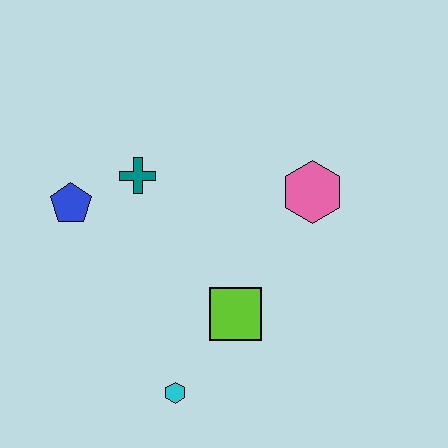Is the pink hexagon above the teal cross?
No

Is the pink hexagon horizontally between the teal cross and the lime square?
No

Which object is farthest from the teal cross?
The cyan hexagon is farthest from the teal cross.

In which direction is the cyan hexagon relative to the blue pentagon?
The cyan hexagon is below the blue pentagon.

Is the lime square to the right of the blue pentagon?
Yes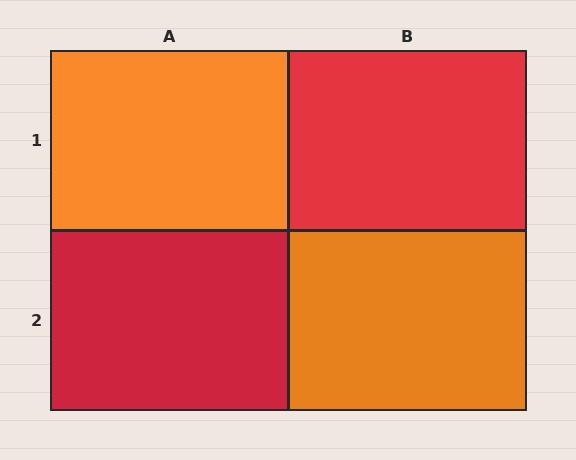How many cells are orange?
2 cells are orange.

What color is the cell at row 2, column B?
Orange.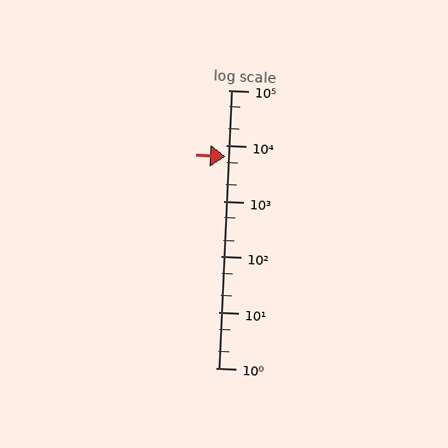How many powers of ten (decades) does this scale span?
The scale spans 5 decades, from 1 to 100000.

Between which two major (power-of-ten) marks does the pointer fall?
The pointer is between 1000 and 10000.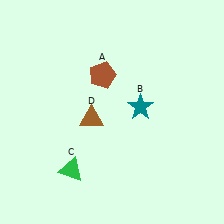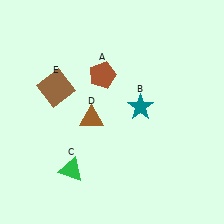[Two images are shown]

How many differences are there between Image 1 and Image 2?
There is 1 difference between the two images.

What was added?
A brown square (E) was added in Image 2.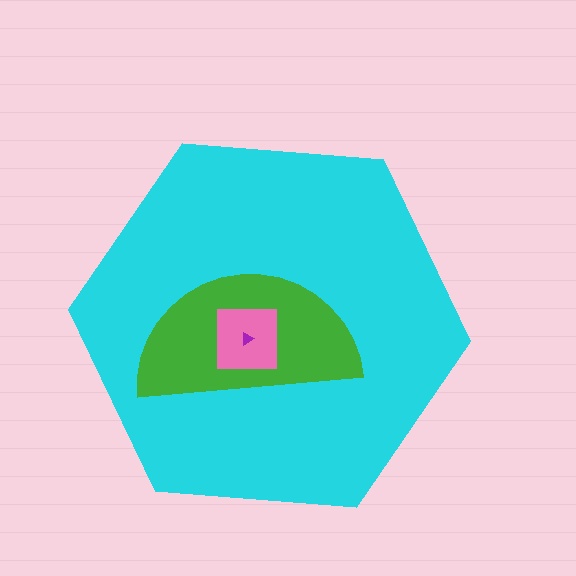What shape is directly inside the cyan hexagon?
The green semicircle.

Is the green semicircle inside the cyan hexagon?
Yes.